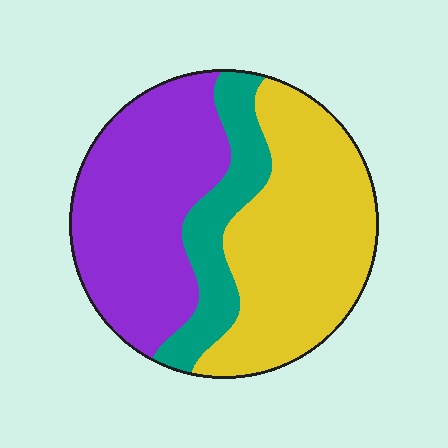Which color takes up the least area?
Teal, at roughly 15%.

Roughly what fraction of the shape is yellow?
Yellow takes up between a third and a half of the shape.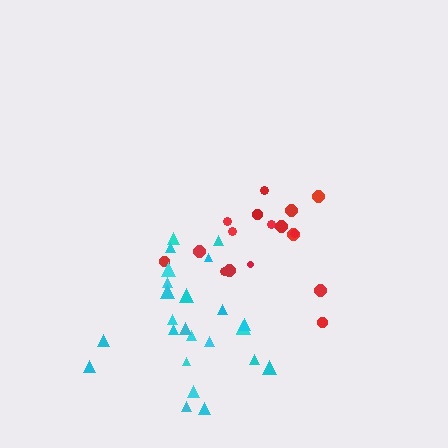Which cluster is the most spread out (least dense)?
Cyan.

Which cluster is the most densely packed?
Red.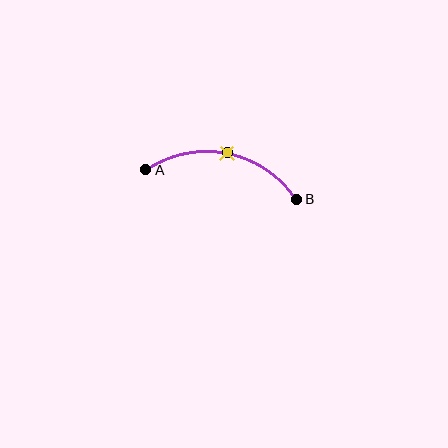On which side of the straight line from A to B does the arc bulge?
The arc bulges above the straight line connecting A and B.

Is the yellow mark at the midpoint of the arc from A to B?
Yes. The yellow mark lies on the arc at equal arc-length from both A and B — it is the arc midpoint.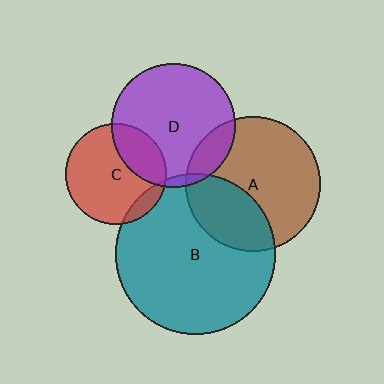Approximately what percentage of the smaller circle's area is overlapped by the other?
Approximately 10%.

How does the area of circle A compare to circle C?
Approximately 1.8 times.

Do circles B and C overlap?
Yes.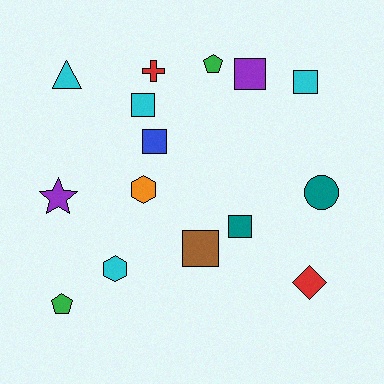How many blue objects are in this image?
There is 1 blue object.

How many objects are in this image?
There are 15 objects.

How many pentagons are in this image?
There are 2 pentagons.